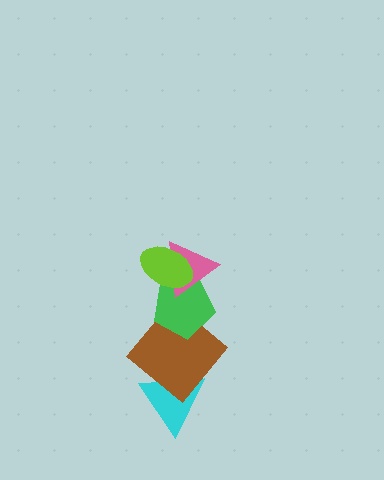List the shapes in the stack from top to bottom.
From top to bottom: the lime ellipse, the pink triangle, the green pentagon, the brown diamond, the cyan triangle.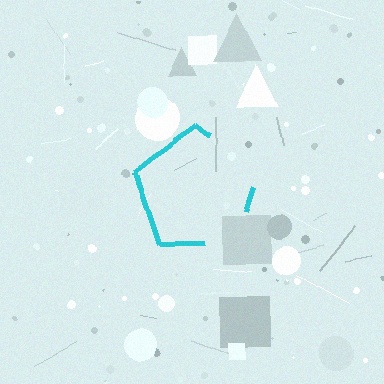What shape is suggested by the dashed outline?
The dashed outline suggests a pentagon.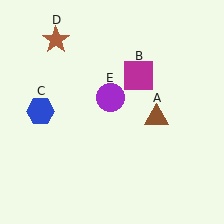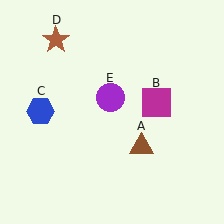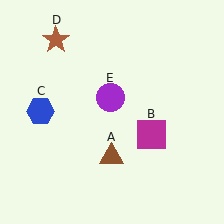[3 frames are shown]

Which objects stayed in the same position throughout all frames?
Blue hexagon (object C) and brown star (object D) and purple circle (object E) remained stationary.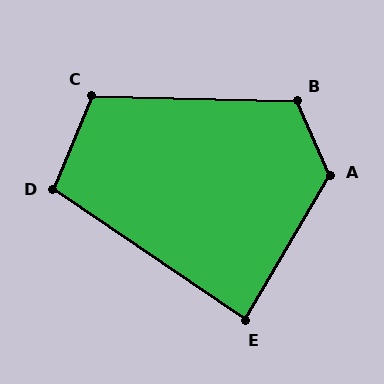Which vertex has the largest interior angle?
A, at approximately 126 degrees.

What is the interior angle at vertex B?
Approximately 115 degrees (obtuse).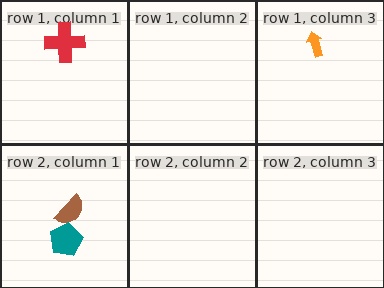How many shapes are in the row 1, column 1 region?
1.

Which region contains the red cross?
The row 1, column 1 region.